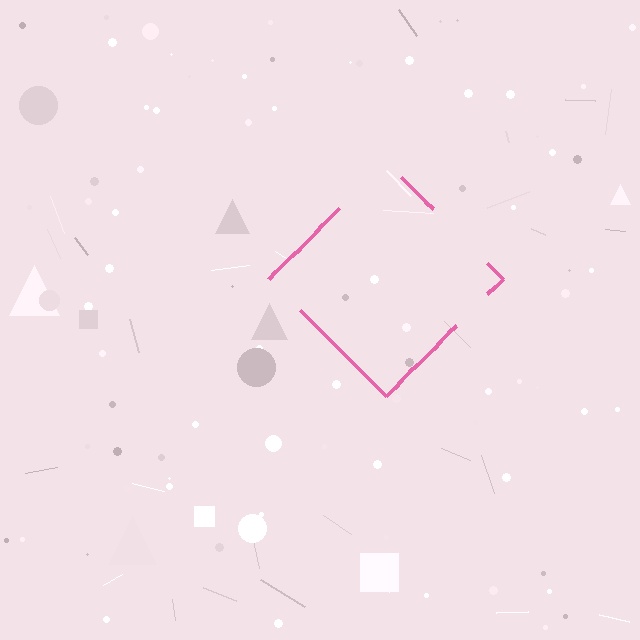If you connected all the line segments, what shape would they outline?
They would outline a diamond.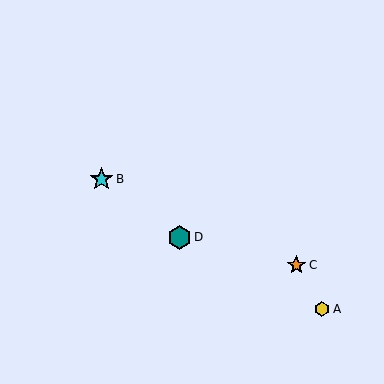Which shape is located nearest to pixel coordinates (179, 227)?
The teal hexagon (labeled D) at (180, 237) is nearest to that location.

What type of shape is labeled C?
Shape C is an orange star.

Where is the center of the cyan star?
The center of the cyan star is at (101, 179).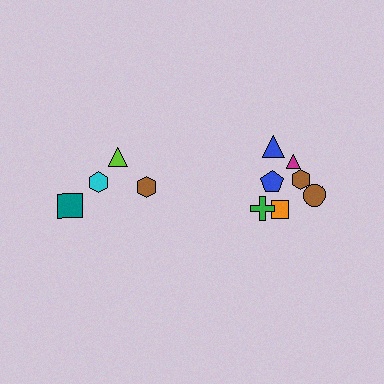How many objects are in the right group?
There are 7 objects.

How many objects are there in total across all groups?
There are 11 objects.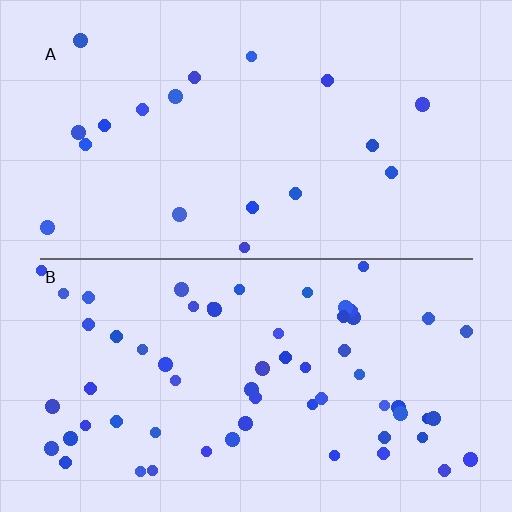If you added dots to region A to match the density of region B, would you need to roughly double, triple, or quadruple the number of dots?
Approximately triple.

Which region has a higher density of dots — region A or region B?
B (the bottom).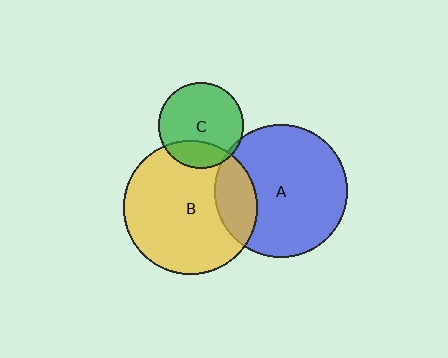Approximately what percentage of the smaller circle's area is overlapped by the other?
Approximately 5%.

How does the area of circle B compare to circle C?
Approximately 2.4 times.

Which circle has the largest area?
Circle B (yellow).